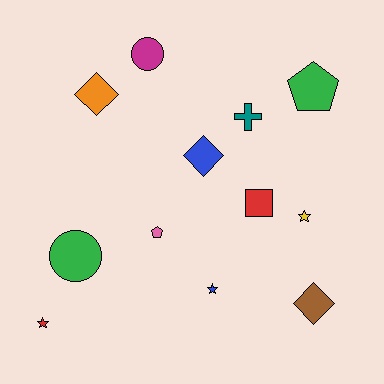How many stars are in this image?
There are 3 stars.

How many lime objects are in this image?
There are no lime objects.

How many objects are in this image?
There are 12 objects.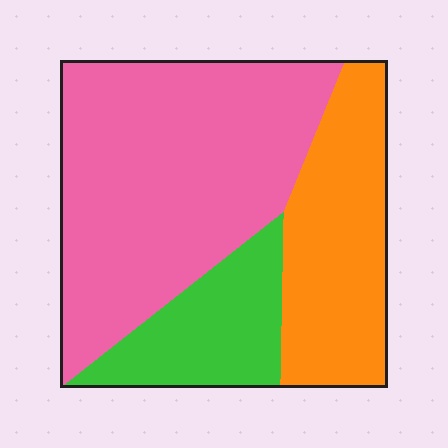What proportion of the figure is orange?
Orange takes up about one quarter (1/4) of the figure.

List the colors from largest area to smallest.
From largest to smallest: pink, orange, green.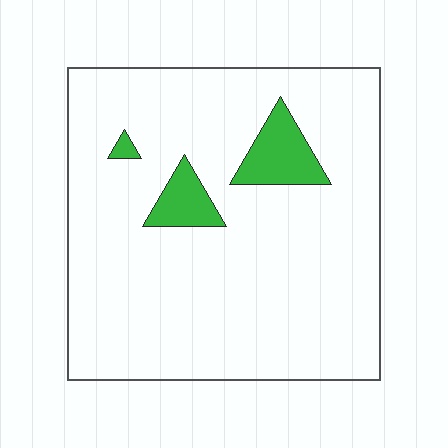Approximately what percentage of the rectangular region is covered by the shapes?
Approximately 10%.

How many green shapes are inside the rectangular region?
3.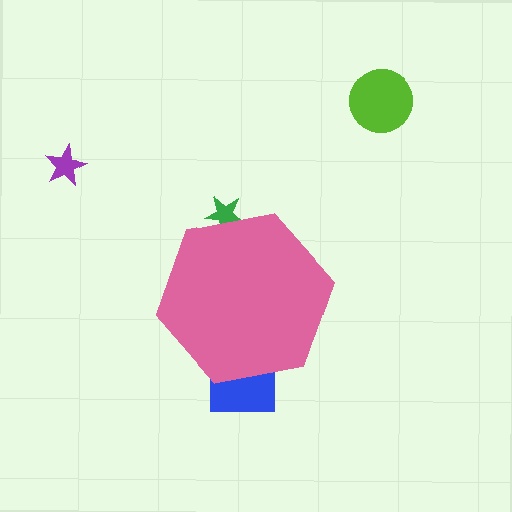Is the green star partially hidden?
Yes, the green star is partially hidden behind the pink hexagon.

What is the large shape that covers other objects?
A pink hexagon.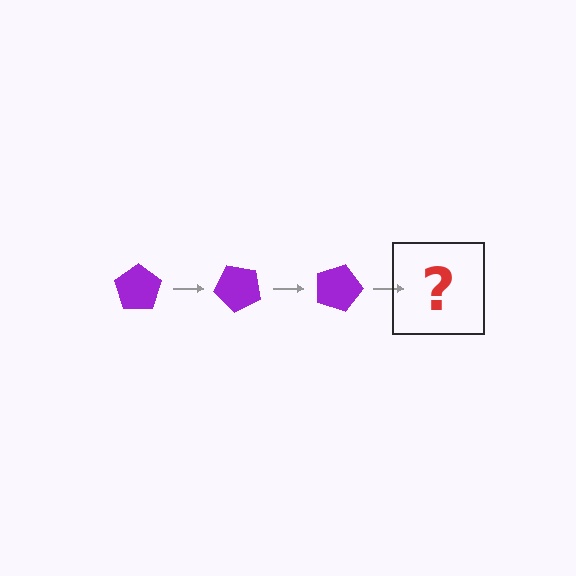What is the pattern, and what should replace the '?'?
The pattern is that the pentagon rotates 45 degrees each step. The '?' should be a purple pentagon rotated 135 degrees.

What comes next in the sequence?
The next element should be a purple pentagon rotated 135 degrees.